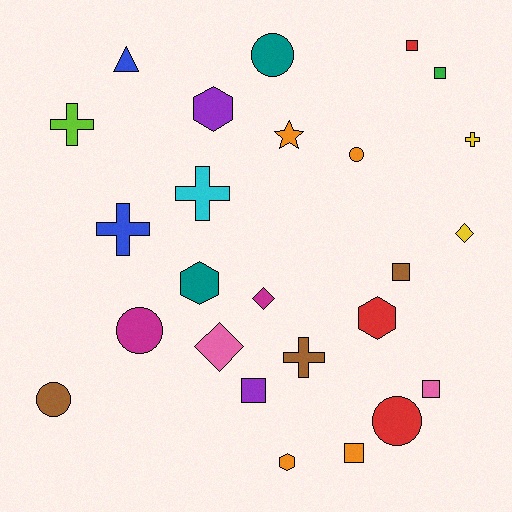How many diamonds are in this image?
There are 3 diamonds.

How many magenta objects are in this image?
There are 2 magenta objects.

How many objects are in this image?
There are 25 objects.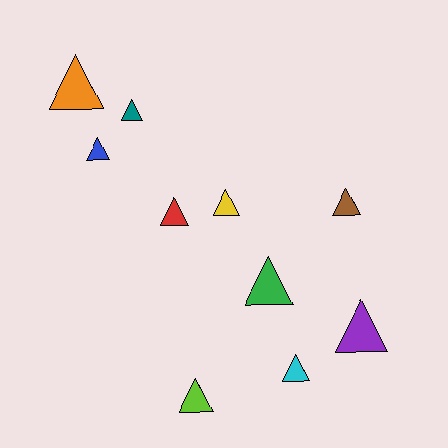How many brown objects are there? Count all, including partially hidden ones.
There is 1 brown object.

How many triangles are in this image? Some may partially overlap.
There are 10 triangles.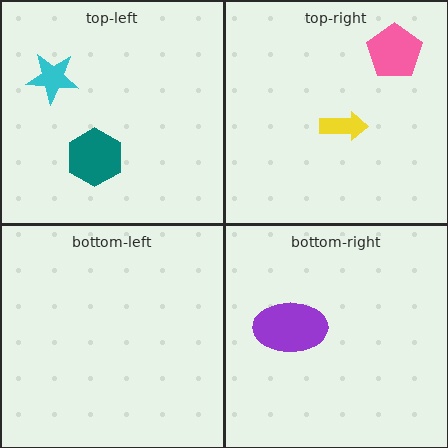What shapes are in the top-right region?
The yellow arrow, the pink pentagon.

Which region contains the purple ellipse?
The bottom-right region.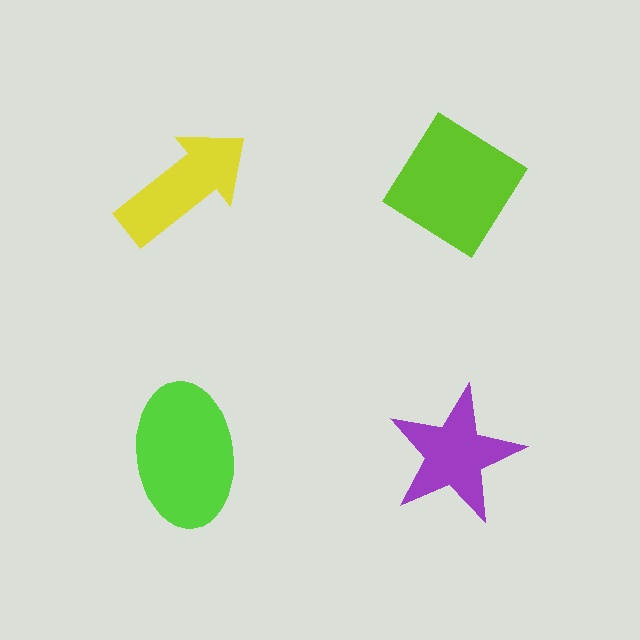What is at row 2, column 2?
A purple star.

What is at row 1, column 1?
A yellow arrow.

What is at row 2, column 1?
A lime ellipse.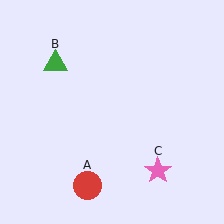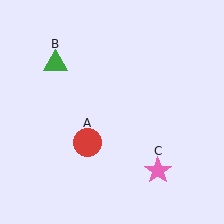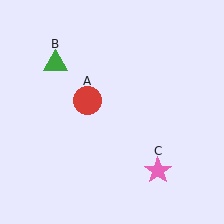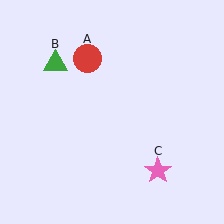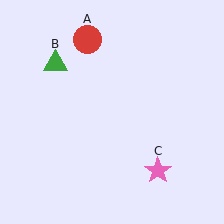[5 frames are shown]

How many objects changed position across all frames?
1 object changed position: red circle (object A).